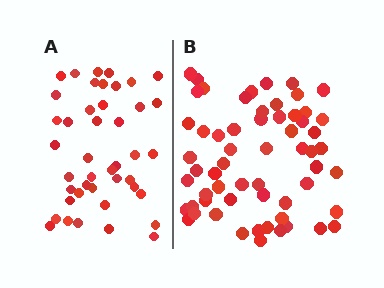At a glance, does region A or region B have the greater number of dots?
Region B (the right region) has more dots.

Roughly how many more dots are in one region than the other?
Region B has approximately 15 more dots than region A.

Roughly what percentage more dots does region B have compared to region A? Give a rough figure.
About 40% more.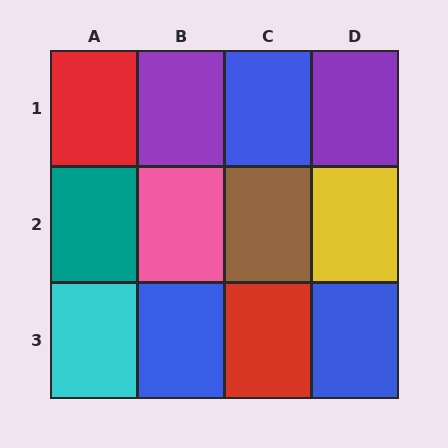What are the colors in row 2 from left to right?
Teal, pink, brown, yellow.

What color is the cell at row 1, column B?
Purple.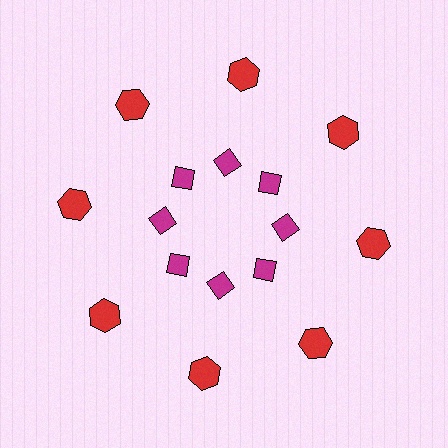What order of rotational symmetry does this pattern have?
This pattern has 8-fold rotational symmetry.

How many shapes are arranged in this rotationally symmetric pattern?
There are 16 shapes, arranged in 8 groups of 2.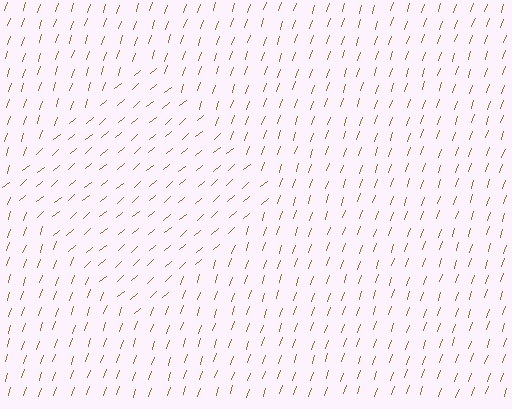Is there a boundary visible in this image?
Yes, there is a texture boundary formed by a change in line orientation.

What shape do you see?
I see a diamond.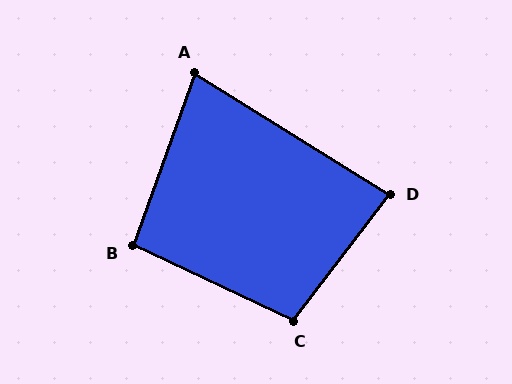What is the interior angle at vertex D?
Approximately 84 degrees (acute).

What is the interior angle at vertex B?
Approximately 96 degrees (obtuse).